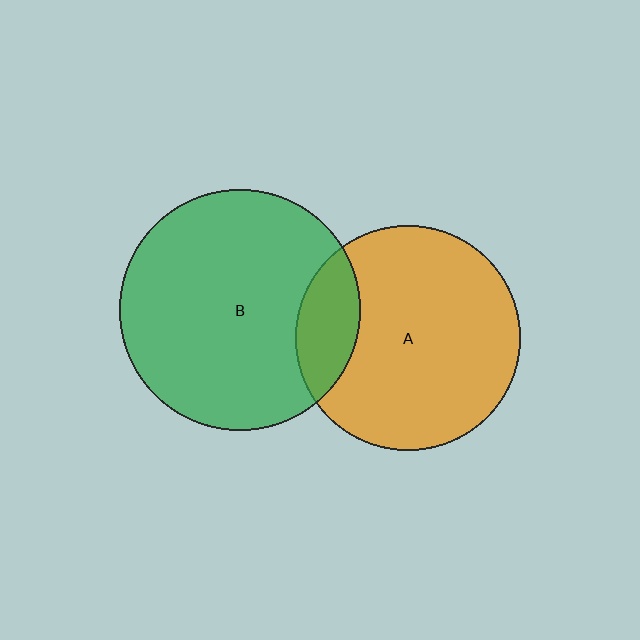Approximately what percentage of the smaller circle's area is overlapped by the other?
Approximately 15%.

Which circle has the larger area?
Circle B (green).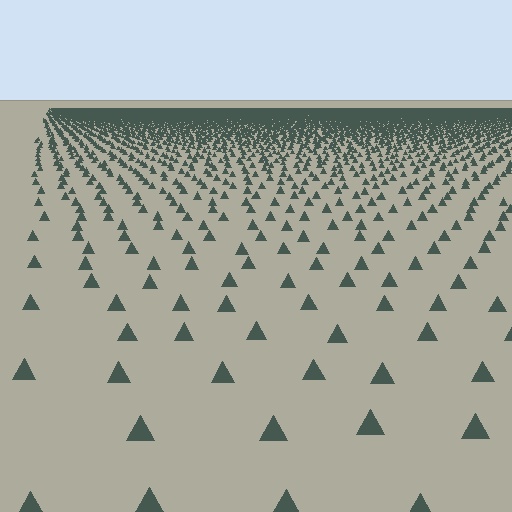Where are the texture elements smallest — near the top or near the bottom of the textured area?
Near the top.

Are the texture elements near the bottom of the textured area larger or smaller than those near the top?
Larger. Near the bottom, elements are closer to the viewer and appear at a bigger on-screen size.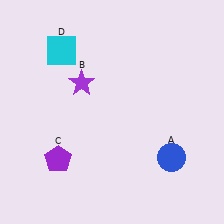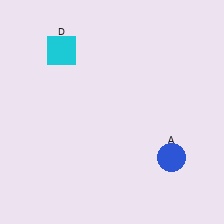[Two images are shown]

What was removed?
The purple star (B), the purple pentagon (C) were removed in Image 2.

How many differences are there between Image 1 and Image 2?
There are 2 differences between the two images.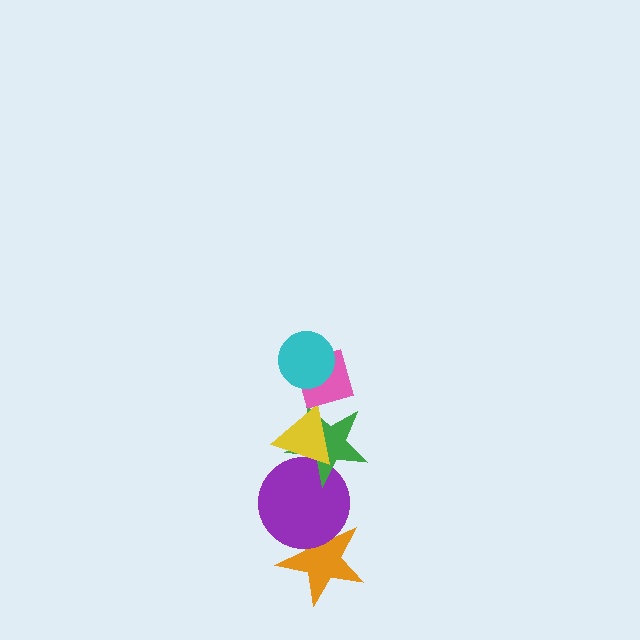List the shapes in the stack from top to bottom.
From top to bottom: the cyan circle, the pink diamond, the yellow triangle, the green star, the purple circle, the orange star.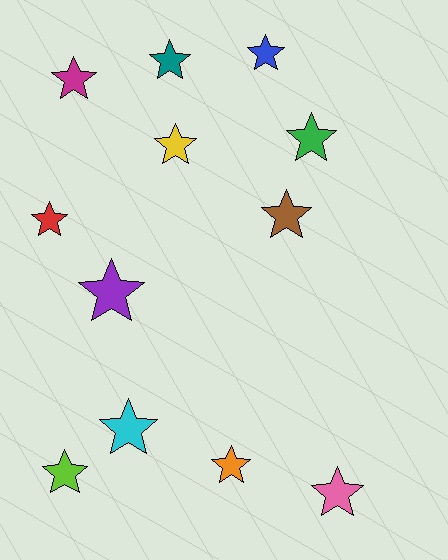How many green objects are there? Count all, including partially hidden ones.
There is 1 green object.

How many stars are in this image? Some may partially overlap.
There are 12 stars.